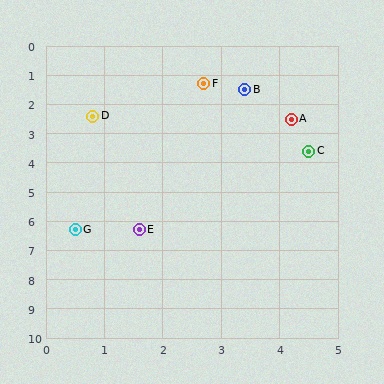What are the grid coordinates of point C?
Point C is at approximately (4.5, 3.6).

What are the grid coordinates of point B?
Point B is at approximately (3.4, 1.5).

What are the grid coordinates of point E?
Point E is at approximately (1.6, 6.3).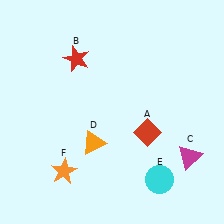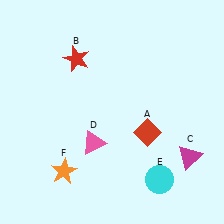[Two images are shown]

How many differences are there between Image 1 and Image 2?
There is 1 difference between the two images.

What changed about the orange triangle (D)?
In Image 1, D is orange. In Image 2, it changed to pink.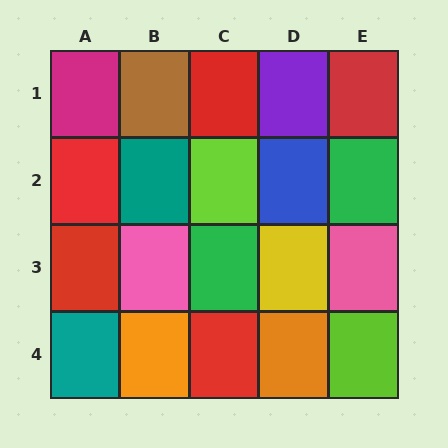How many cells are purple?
1 cell is purple.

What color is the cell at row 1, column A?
Magenta.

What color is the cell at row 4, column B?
Orange.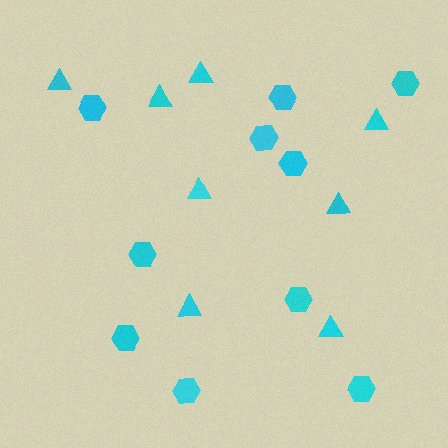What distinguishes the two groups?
There are 2 groups: one group of triangles (8) and one group of hexagons (10).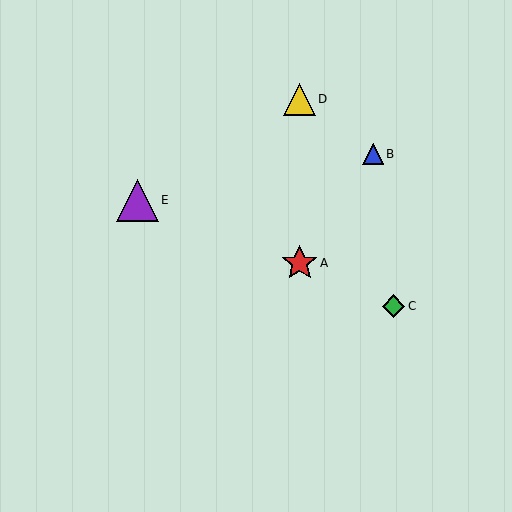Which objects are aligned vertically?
Objects A, D are aligned vertically.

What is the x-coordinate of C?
Object C is at x≈394.